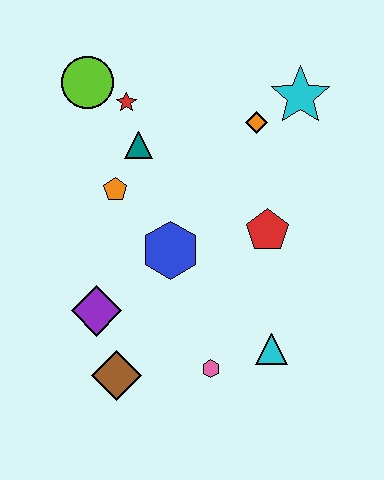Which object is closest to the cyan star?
The orange diamond is closest to the cyan star.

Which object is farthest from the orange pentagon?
The cyan triangle is farthest from the orange pentagon.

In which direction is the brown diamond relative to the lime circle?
The brown diamond is below the lime circle.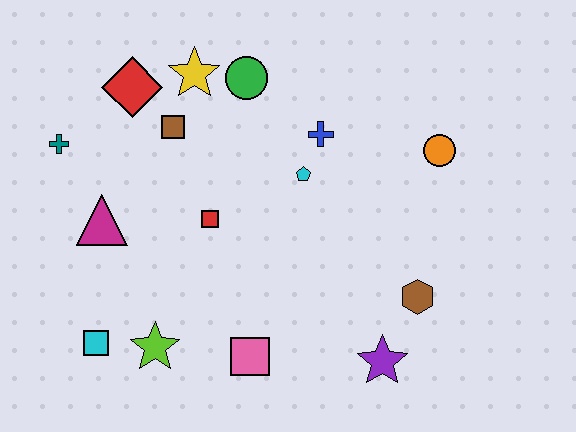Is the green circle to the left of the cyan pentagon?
Yes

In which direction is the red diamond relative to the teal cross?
The red diamond is to the right of the teal cross.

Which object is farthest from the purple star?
The teal cross is farthest from the purple star.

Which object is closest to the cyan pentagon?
The blue cross is closest to the cyan pentagon.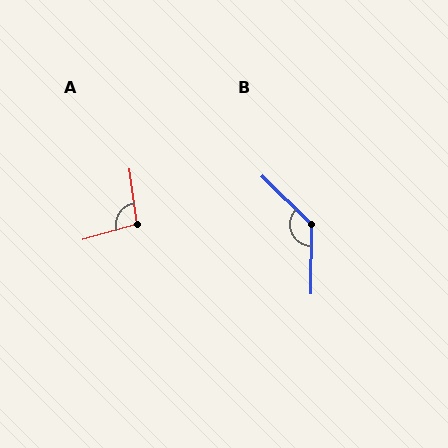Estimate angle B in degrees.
Approximately 134 degrees.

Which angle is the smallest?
A, at approximately 99 degrees.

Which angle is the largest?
B, at approximately 134 degrees.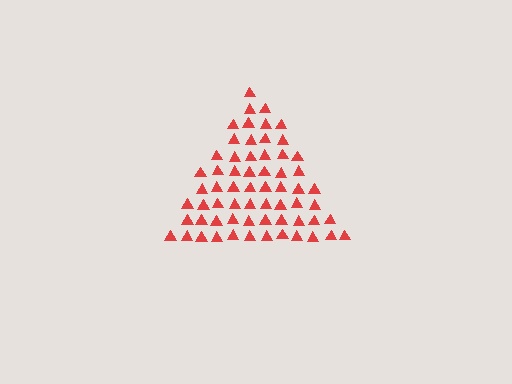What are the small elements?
The small elements are triangles.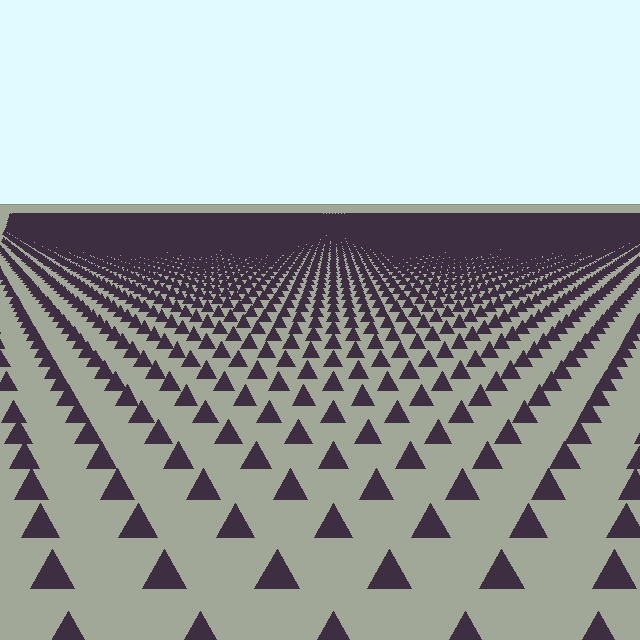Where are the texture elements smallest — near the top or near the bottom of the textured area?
Near the top.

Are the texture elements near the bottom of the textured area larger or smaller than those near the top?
Larger. Near the bottom, elements are closer to the viewer and appear at a bigger on-screen size.